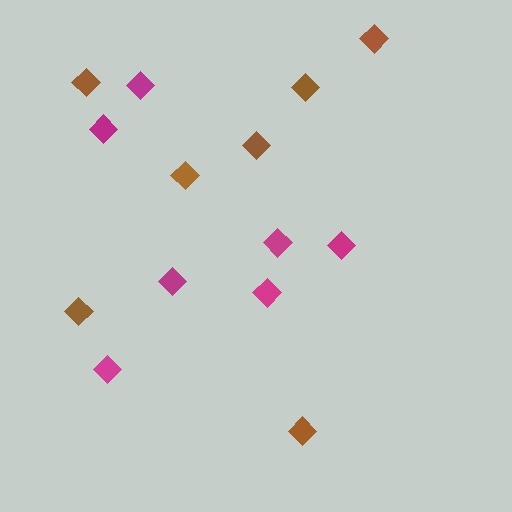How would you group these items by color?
There are 2 groups: one group of brown diamonds (7) and one group of magenta diamonds (7).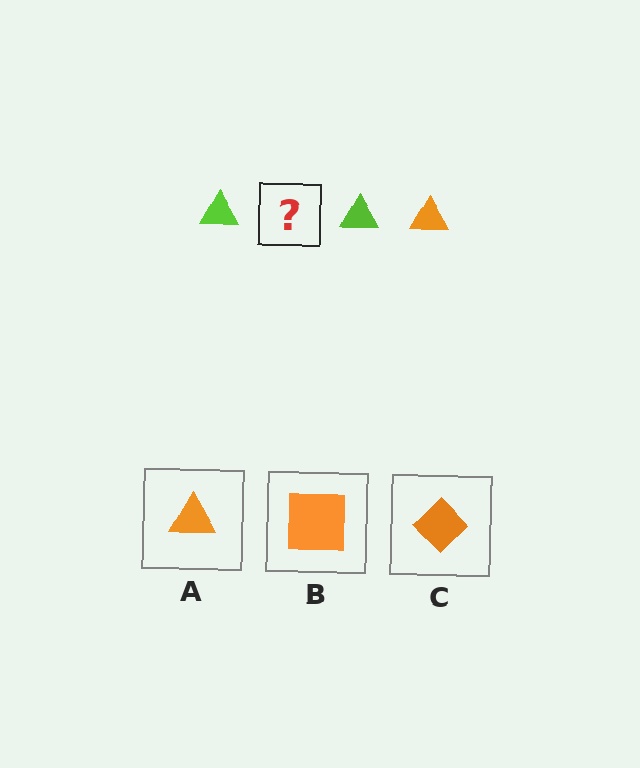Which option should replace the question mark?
Option A.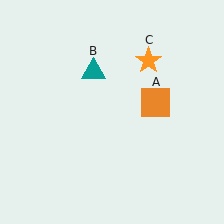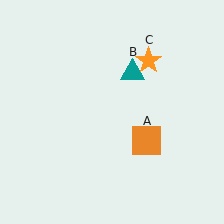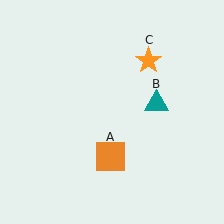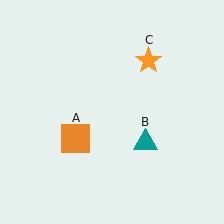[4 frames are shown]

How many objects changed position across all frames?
2 objects changed position: orange square (object A), teal triangle (object B).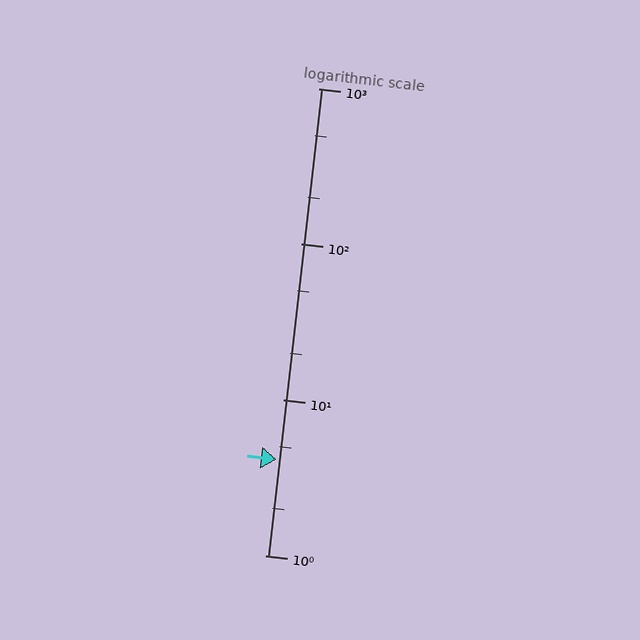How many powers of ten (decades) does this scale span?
The scale spans 3 decades, from 1 to 1000.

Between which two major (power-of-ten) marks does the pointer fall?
The pointer is between 1 and 10.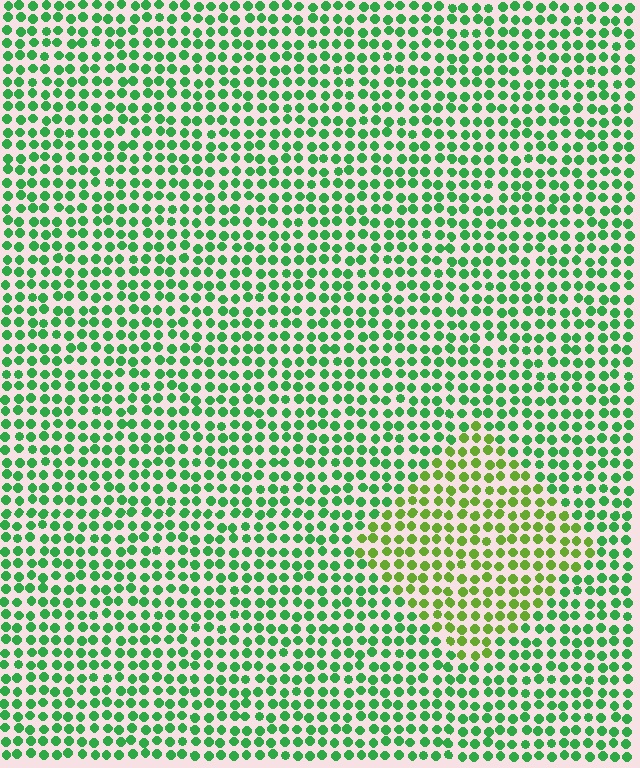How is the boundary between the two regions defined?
The boundary is defined purely by a slight shift in hue (about 38 degrees). Spacing, size, and orientation are identical on both sides.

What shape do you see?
I see a diamond.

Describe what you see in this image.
The image is filled with small green elements in a uniform arrangement. A diamond-shaped region is visible where the elements are tinted to a slightly different hue, forming a subtle color boundary.